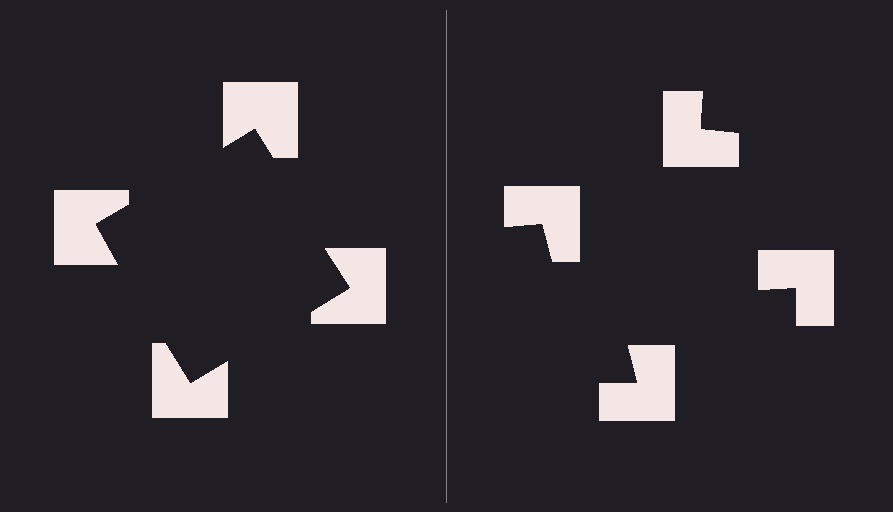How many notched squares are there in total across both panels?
8 — 4 on each side.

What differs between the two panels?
The notched squares are positioned identically on both sides; only the wedge orientations differ. On the left they align to a square; on the right they are misaligned.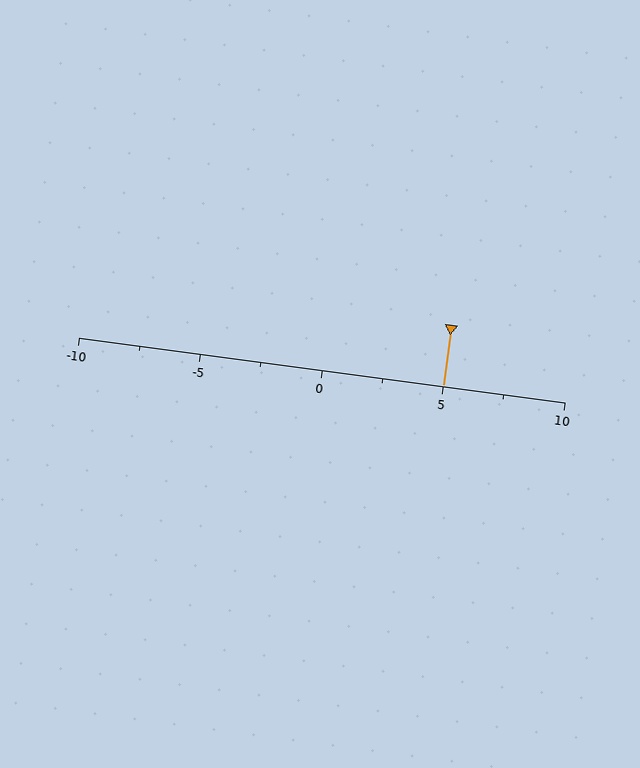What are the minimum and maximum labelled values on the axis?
The axis runs from -10 to 10.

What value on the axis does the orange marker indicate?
The marker indicates approximately 5.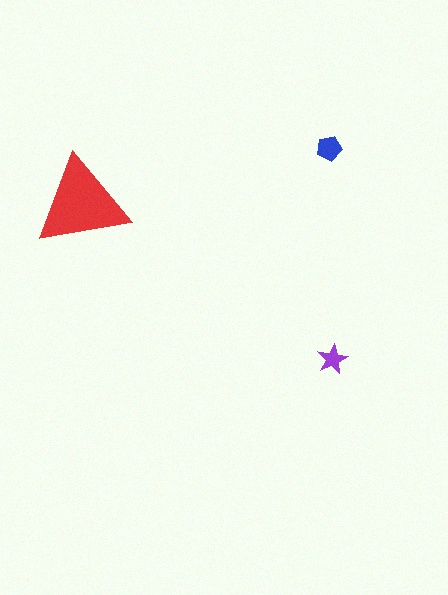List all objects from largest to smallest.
The red triangle, the blue pentagon, the purple star.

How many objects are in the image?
There are 3 objects in the image.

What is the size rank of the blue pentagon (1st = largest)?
2nd.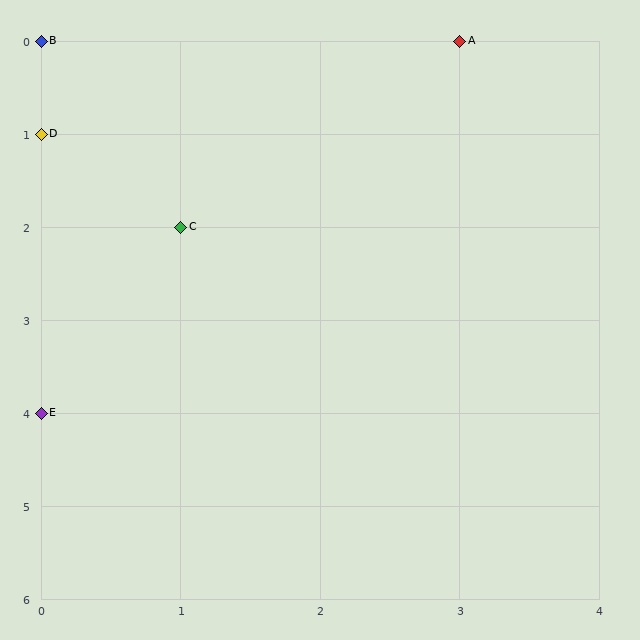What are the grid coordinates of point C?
Point C is at grid coordinates (1, 2).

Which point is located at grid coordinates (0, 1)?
Point D is at (0, 1).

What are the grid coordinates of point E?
Point E is at grid coordinates (0, 4).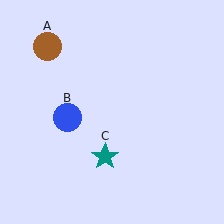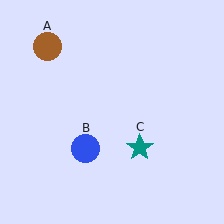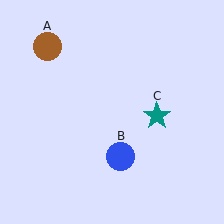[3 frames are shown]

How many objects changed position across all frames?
2 objects changed position: blue circle (object B), teal star (object C).